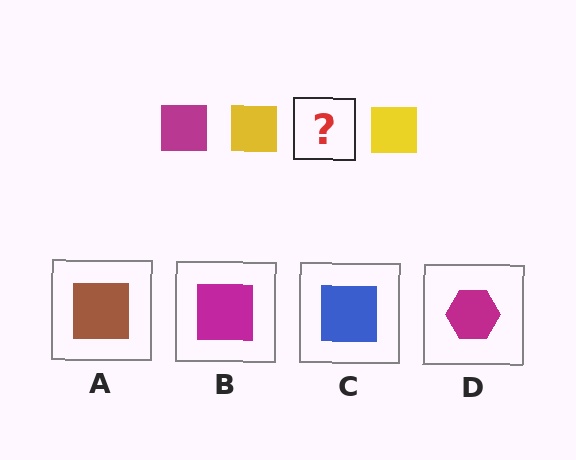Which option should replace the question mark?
Option B.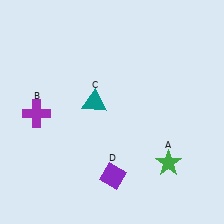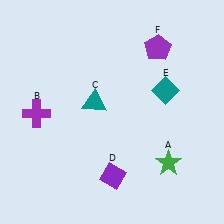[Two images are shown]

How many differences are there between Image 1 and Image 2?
There are 2 differences between the two images.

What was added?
A teal diamond (E), a purple pentagon (F) were added in Image 2.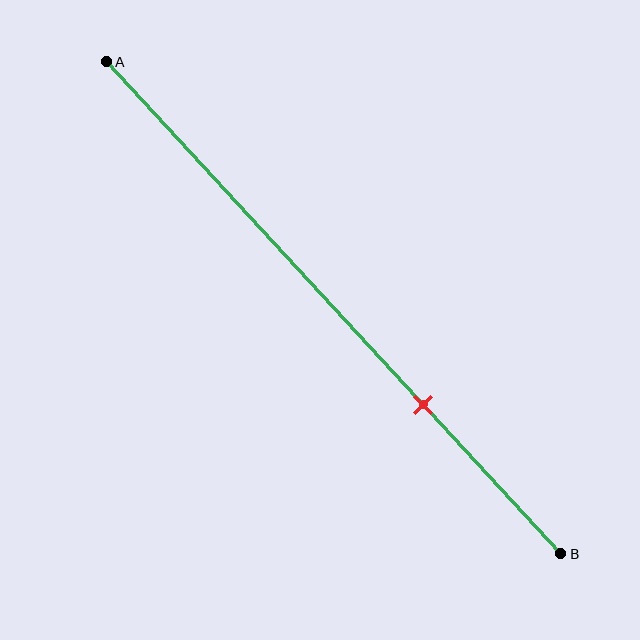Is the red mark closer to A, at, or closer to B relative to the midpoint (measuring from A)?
The red mark is closer to point B than the midpoint of segment AB.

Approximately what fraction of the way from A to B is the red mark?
The red mark is approximately 70% of the way from A to B.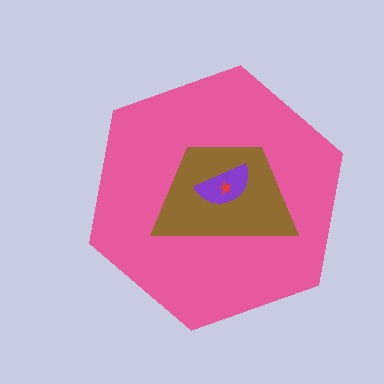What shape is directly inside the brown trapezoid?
The purple semicircle.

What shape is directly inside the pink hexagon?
The brown trapezoid.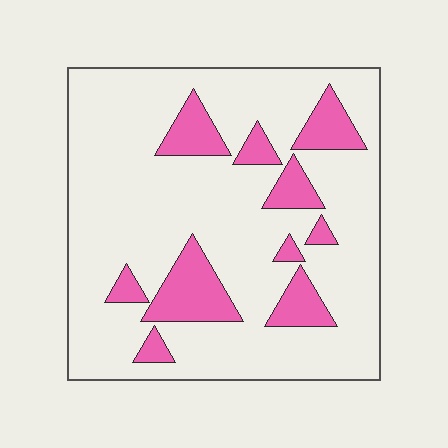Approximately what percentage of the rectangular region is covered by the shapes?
Approximately 20%.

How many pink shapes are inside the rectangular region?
10.